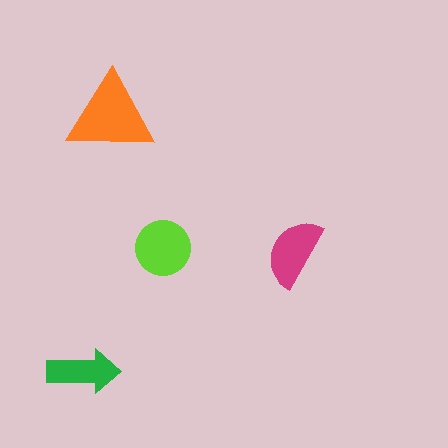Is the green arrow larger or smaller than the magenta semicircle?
Smaller.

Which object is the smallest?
The green arrow.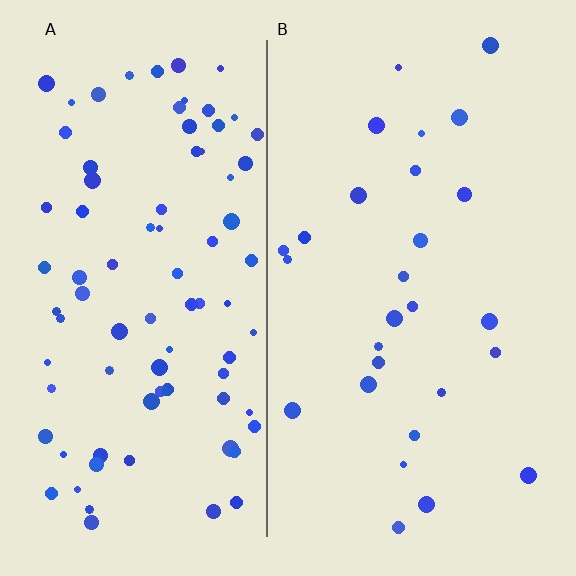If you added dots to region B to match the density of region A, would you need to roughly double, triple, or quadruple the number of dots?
Approximately triple.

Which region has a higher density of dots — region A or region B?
A (the left).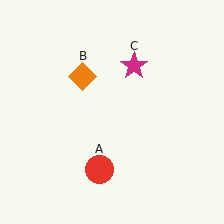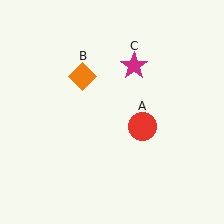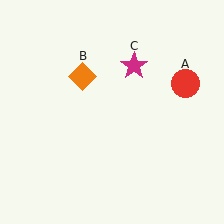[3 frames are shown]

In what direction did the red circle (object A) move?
The red circle (object A) moved up and to the right.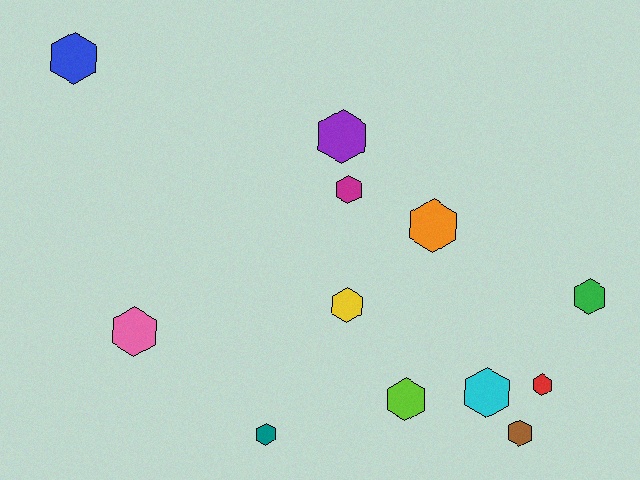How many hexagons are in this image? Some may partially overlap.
There are 12 hexagons.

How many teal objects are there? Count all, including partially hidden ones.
There is 1 teal object.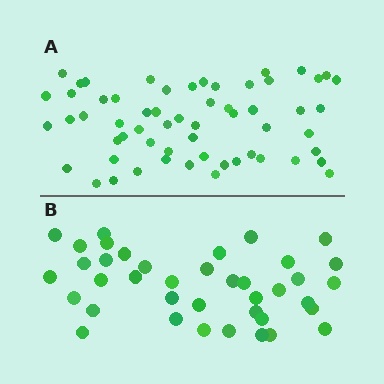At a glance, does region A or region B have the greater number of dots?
Region A (the top region) has more dots.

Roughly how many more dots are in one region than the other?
Region A has approximately 20 more dots than region B.